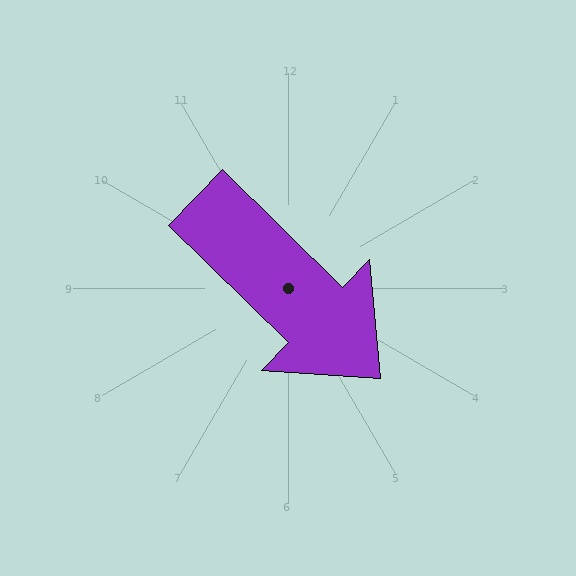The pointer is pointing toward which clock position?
Roughly 4 o'clock.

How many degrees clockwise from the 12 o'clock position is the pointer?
Approximately 134 degrees.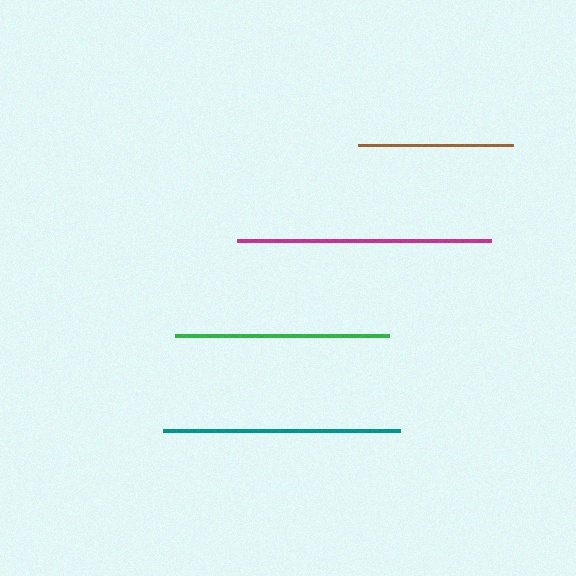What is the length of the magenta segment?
The magenta segment is approximately 253 pixels long.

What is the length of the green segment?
The green segment is approximately 215 pixels long.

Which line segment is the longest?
The magenta line is the longest at approximately 253 pixels.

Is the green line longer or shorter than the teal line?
The teal line is longer than the green line.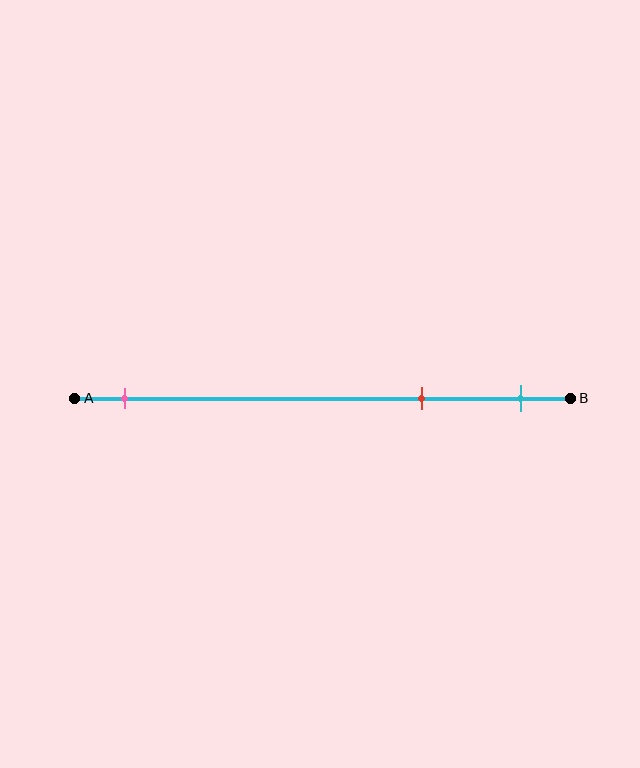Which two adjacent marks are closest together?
The red and cyan marks are the closest adjacent pair.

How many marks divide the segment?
There are 3 marks dividing the segment.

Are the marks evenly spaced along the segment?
No, the marks are not evenly spaced.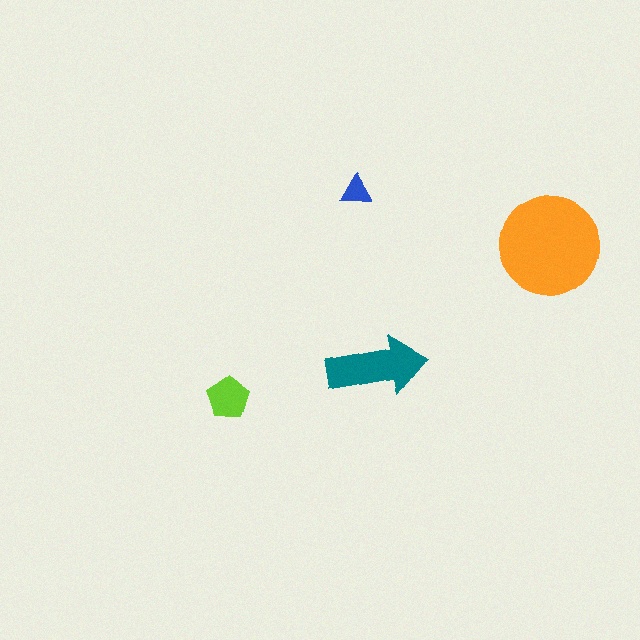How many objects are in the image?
There are 4 objects in the image.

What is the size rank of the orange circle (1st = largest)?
1st.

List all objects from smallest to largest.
The blue triangle, the lime pentagon, the teal arrow, the orange circle.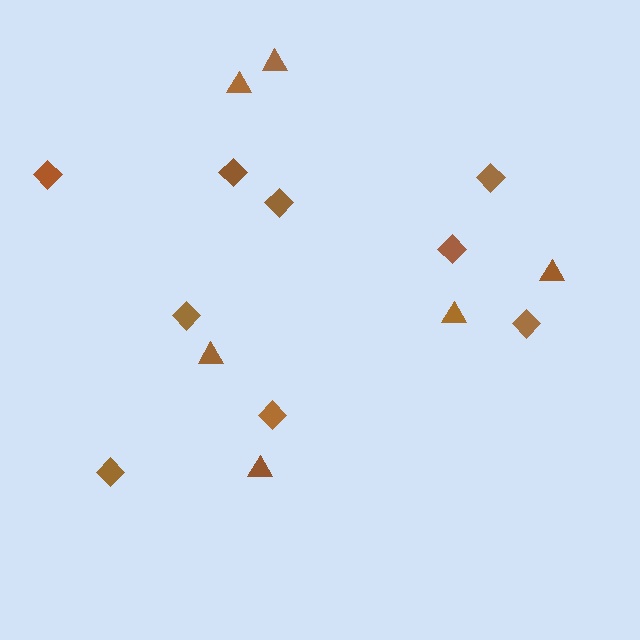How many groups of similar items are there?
There are 2 groups: one group of triangles (6) and one group of diamonds (9).